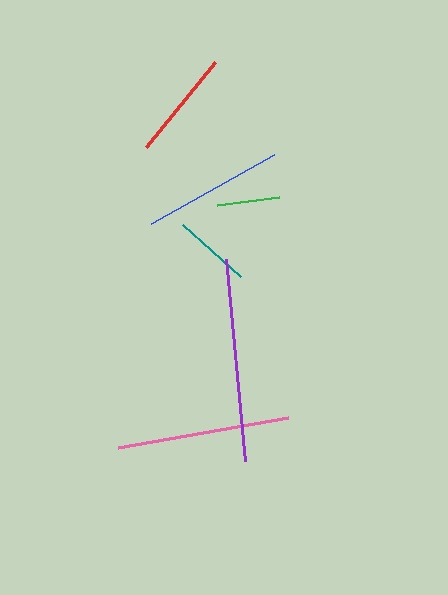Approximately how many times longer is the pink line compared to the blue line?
The pink line is approximately 1.2 times the length of the blue line.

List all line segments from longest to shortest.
From longest to shortest: purple, pink, blue, red, teal, green.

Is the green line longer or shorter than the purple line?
The purple line is longer than the green line.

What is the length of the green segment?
The green segment is approximately 62 pixels long.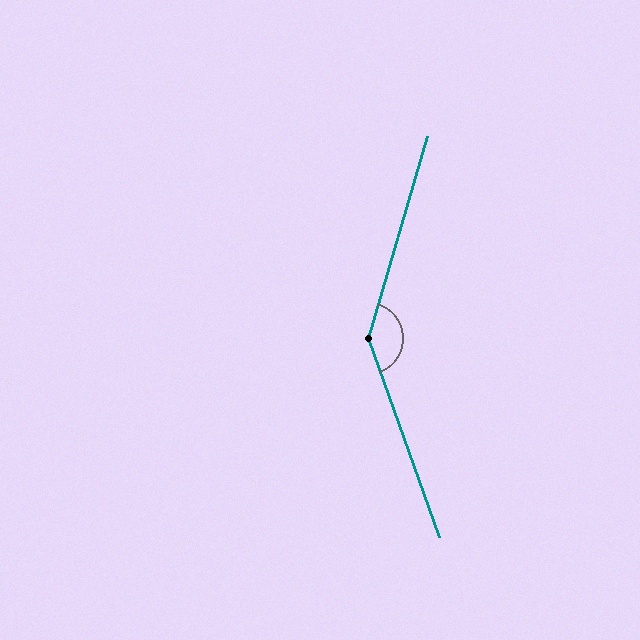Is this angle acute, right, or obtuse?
It is obtuse.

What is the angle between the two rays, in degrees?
Approximately 144 degrees.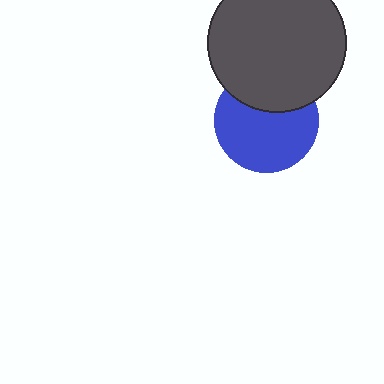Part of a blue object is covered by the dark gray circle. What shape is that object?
It is a circle.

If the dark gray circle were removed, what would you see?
You would see the complete blue circle.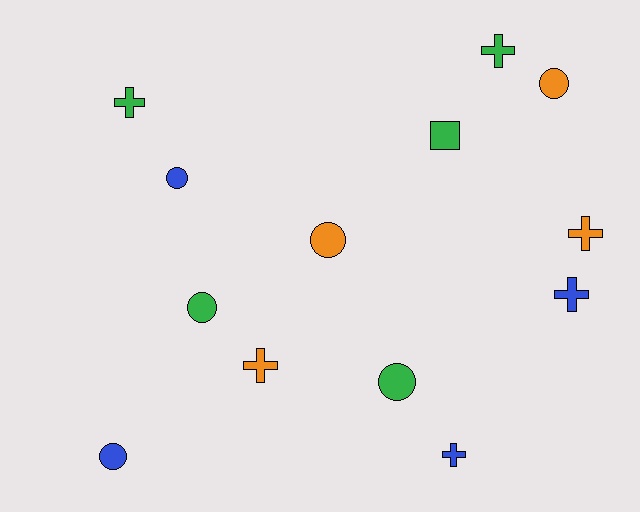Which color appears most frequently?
Green, with 5 objects.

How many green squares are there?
There is 1 green square.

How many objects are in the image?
There are 13 objects.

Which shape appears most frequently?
Cross, with 6 objects.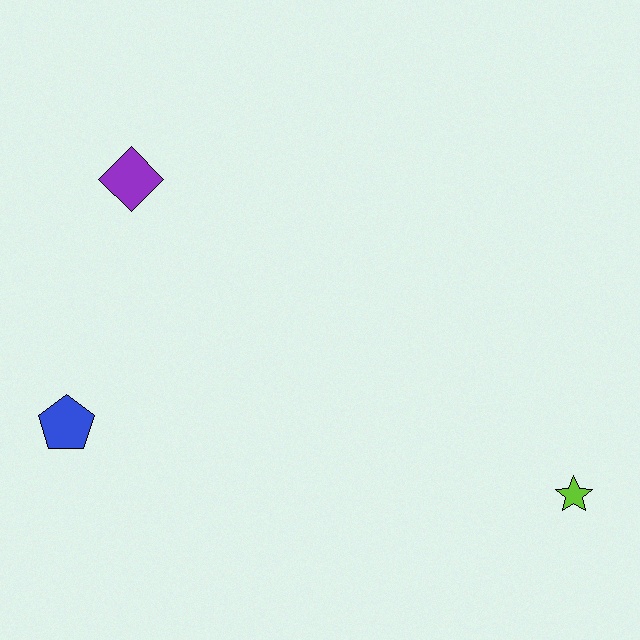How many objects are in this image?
There are 3 objects.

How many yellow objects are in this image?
There are no yellow objects.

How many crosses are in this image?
There are no crosses.